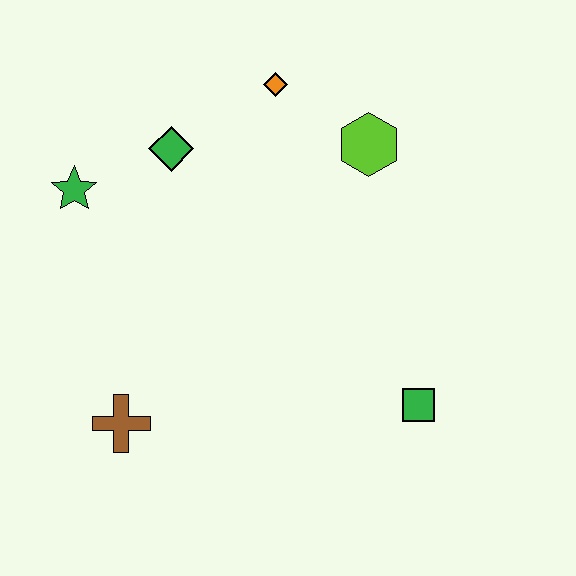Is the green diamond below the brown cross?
No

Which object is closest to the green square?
The lime hexagon is closest to the green square.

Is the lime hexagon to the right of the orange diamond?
Yes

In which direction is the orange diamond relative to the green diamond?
The orange diamond is to the right of the green diamond.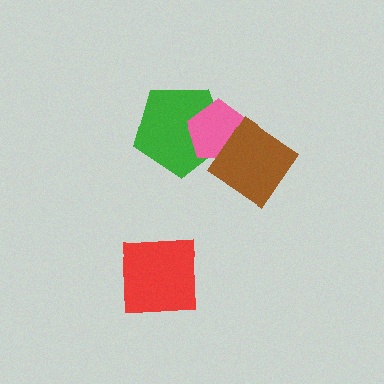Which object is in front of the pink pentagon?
The brown diamond is in front of the pink pentagon.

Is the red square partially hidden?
No, no other shape covers it.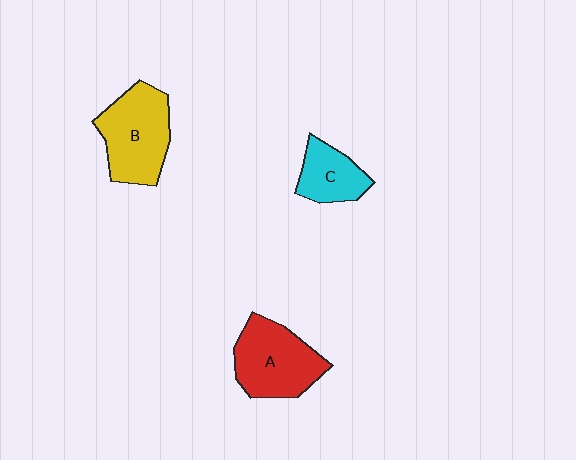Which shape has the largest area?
Shape B (yellow).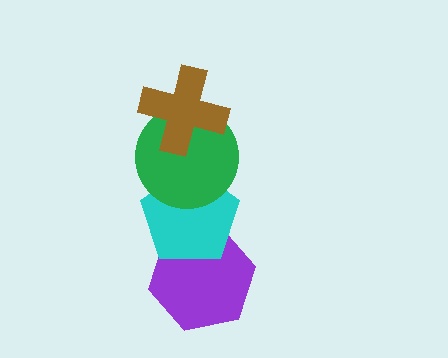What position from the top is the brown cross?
The brown cross is 1st from the top.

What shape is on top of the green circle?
The brown cross is on top of the green circle.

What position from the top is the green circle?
The green circle is 2nd from the top.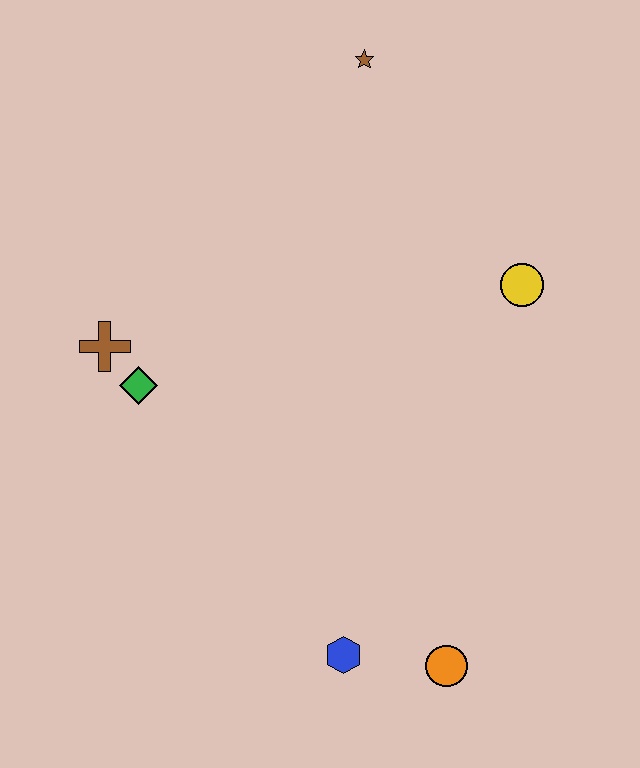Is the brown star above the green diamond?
Yes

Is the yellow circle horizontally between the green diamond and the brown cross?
No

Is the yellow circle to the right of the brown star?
Yes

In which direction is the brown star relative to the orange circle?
The brown star is above the orange circle.